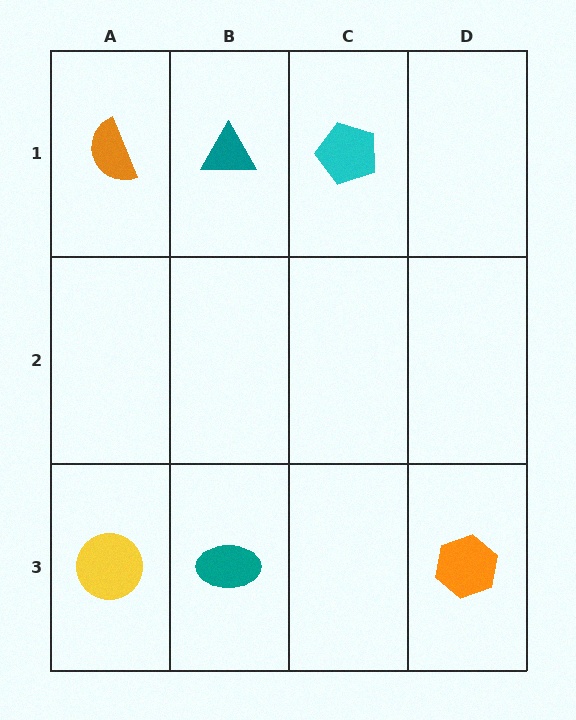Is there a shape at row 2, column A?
No, that cell is empty.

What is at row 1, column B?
A teal triangle.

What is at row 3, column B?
A teal ellipse.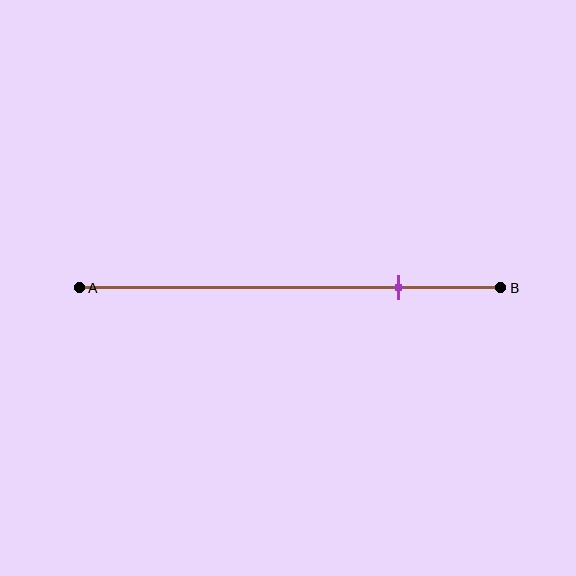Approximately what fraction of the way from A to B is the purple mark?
The purple mark is approximately 75% of the way from A to B.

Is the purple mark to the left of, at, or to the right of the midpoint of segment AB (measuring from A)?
The purple mark is to the right of the midpoint of segment AB.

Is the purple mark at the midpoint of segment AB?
No, the mark is at about 75% from A, not at the 50% midpoint.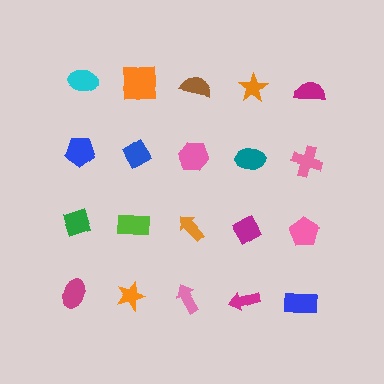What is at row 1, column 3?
A brown semicircle.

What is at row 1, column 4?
An orange star.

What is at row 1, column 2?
An orange square.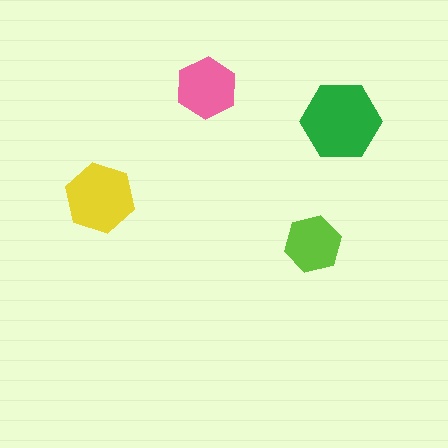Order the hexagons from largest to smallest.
the green one, the yellow one, the pink one, the lime one.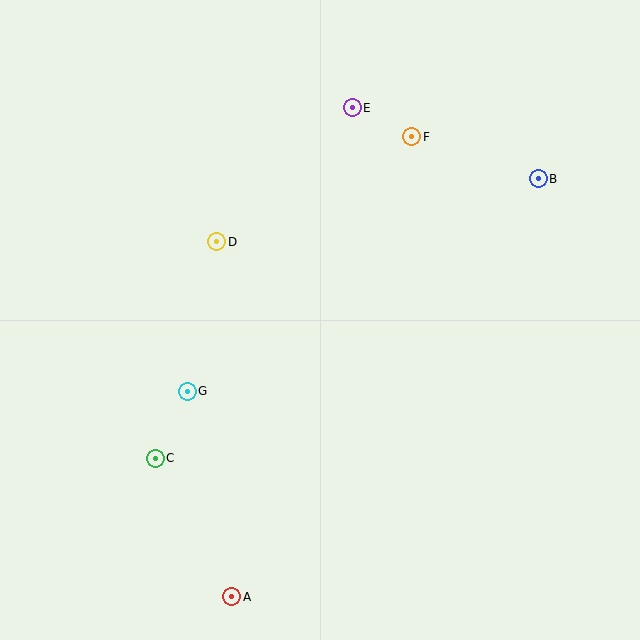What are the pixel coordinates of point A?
Point A is at (232, 597).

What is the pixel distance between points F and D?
The distance between F and D is 222 pixels.